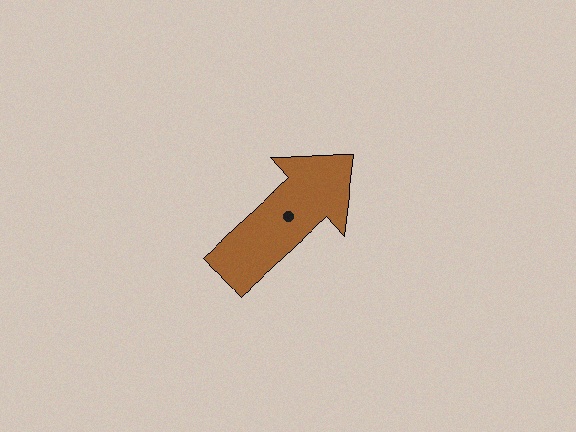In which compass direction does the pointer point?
Northeast.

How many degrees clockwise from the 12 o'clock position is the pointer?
Approximately 48 degrees.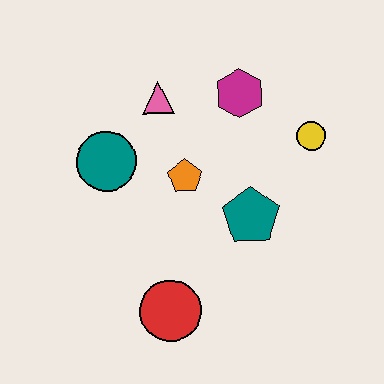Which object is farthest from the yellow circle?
The red circle is farthest from the yellow circle.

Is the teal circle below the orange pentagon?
No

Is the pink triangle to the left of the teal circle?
No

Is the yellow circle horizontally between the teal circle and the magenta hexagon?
No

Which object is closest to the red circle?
The teal pentagon is closest to the red circle.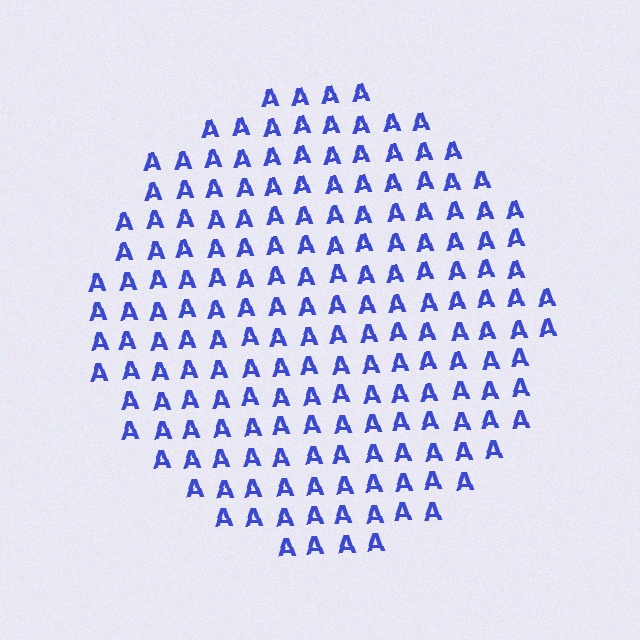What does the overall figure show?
The overall figure shows a circle.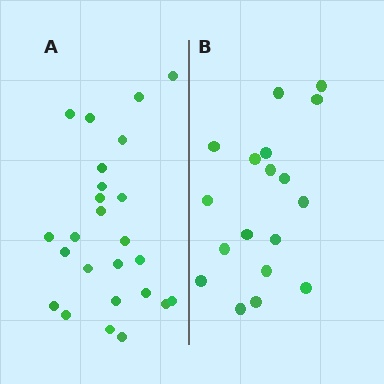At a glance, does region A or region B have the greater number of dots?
Region A (the left region) has more dots.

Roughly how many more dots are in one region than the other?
Region A has roughly 8 or so more dots than region B.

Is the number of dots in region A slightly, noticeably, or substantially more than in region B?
Region A has noticeably more, but not dramatically so. The ratio is roughly 1.4 to 1.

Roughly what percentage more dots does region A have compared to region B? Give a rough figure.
About 40% more.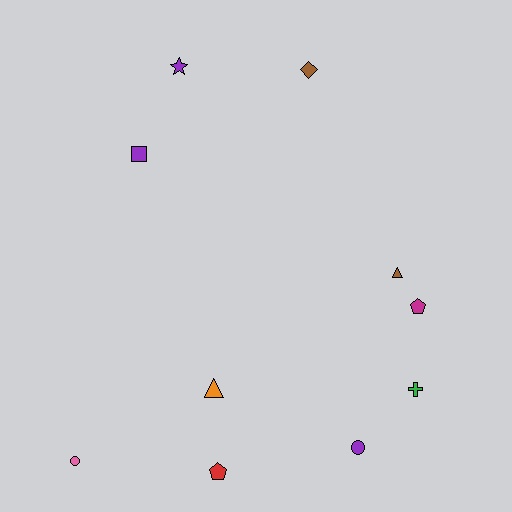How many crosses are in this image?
There is 1 cross.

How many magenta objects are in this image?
There is 1 magenta object.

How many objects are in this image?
There are 10 objects.